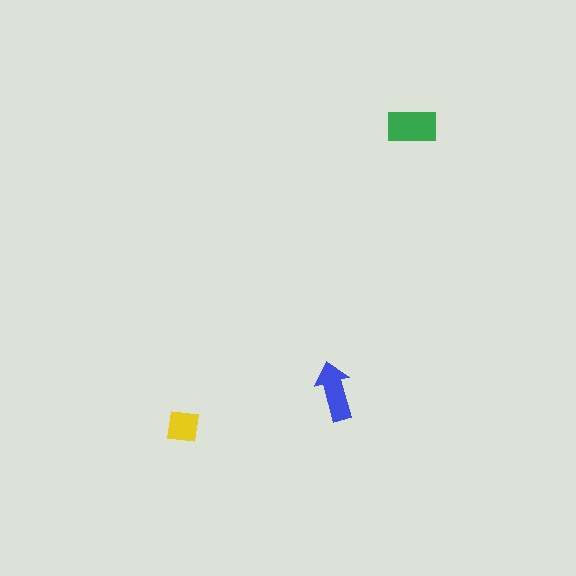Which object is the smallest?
The yellow square.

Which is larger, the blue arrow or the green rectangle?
The green rectangle.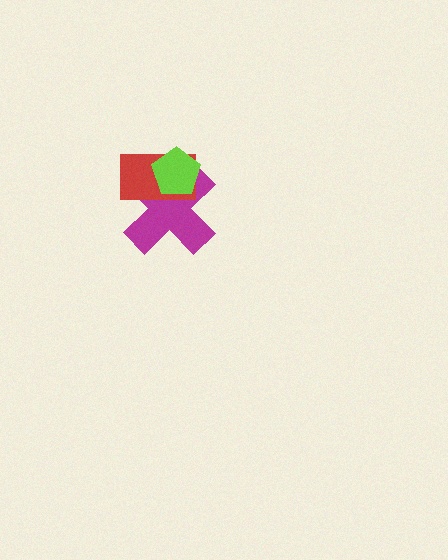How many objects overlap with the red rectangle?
2 objects overlap with the red rectangle.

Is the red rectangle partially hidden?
Yes, it is partially covered by another shape.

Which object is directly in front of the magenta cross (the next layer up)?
The red rectangle is directly in front of the magenta cross.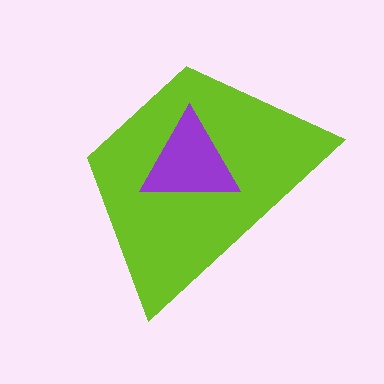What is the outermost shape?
The lime trapezoid.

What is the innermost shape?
The purple triangle.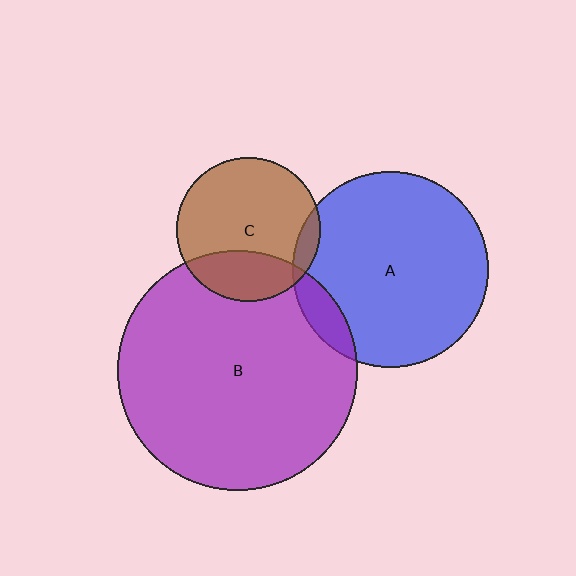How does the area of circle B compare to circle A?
Approximately 1.5 times.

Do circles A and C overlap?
Yes.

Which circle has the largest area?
Circle B (purple).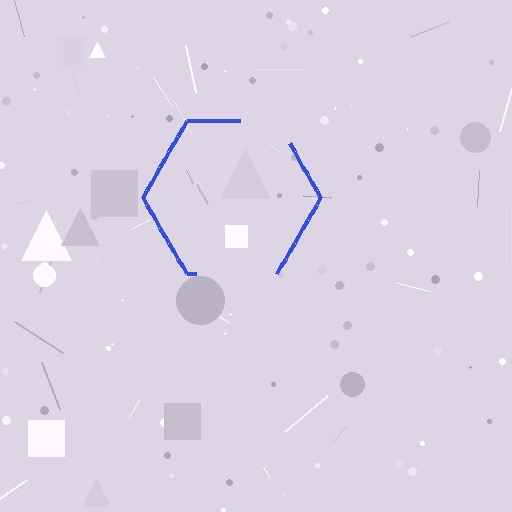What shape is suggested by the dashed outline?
The dashed outline suggests a hexagon.